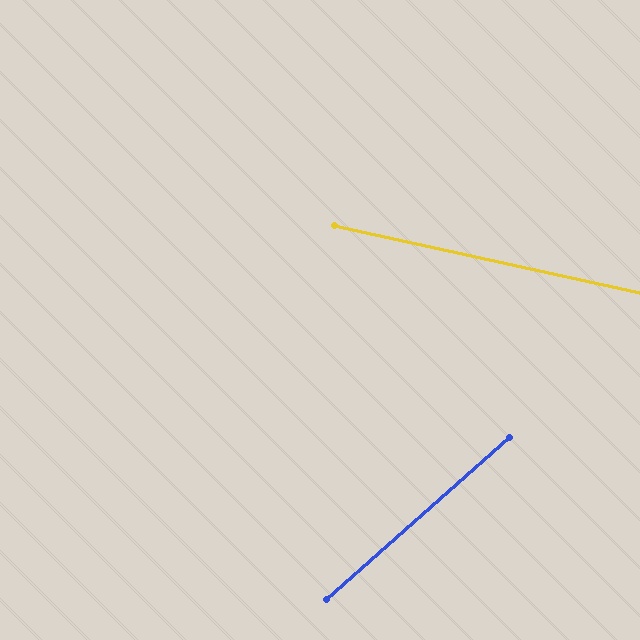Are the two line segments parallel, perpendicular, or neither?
Neither parallel nor perpendicular — they differ by about 54°.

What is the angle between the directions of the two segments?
Approximately 54 degrees.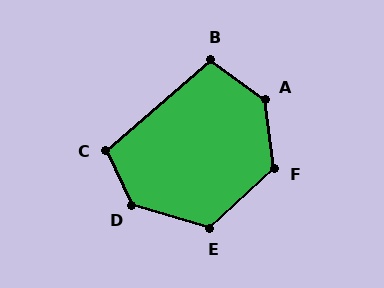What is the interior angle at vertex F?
Approximately 125 degrees (obtuse).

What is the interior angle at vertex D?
Approximately 131 degrees (obtuse).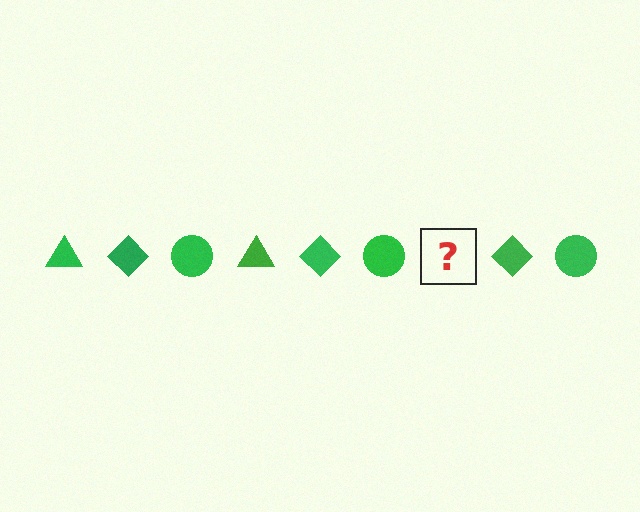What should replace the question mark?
The question mark should be replaced with a green triangle.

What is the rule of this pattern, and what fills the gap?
The rule is that the pattern cycles through triangle, diamond, circle shapes in green. The gap should be filled with a green triangle.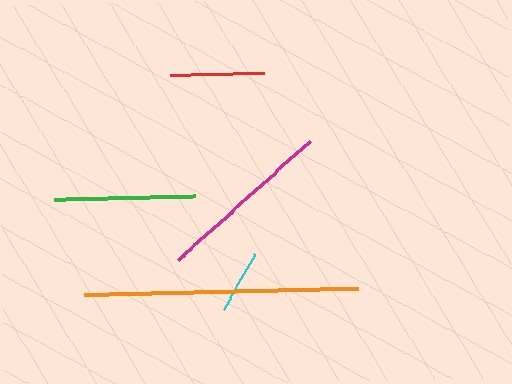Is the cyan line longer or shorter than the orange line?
The orange line is longer than the cyan line.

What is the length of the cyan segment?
The cyan segment is approximately 64 pixels long.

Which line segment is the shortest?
The cyan line is the shortest at approximately 64 pixels.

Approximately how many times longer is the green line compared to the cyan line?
The green line is approximately 2.2 times the length of the cyan line.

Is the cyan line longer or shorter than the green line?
The green line is longer than the cyan line.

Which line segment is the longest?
The orange line is the longest at approximately 274 pixels.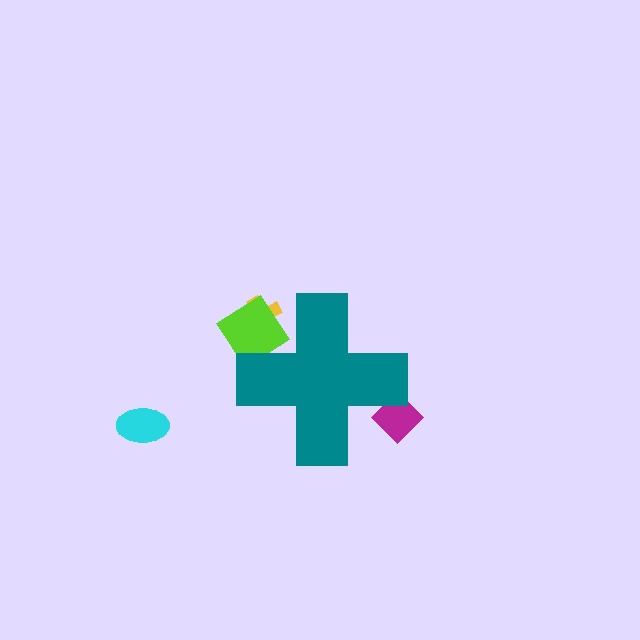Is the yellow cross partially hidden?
Yes, the yellow cross is partially hidden behind the teal cross.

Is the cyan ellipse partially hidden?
No, the cyan ellipse is fully visible.